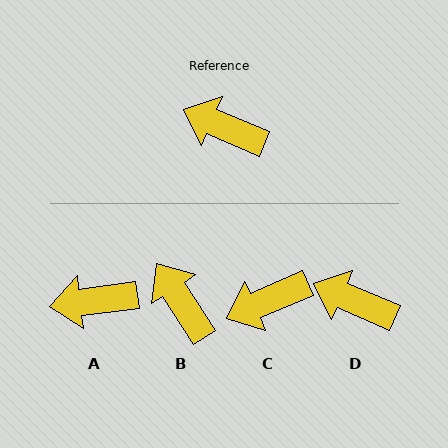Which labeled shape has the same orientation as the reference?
D.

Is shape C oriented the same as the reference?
No, it is off by about 46 degrees.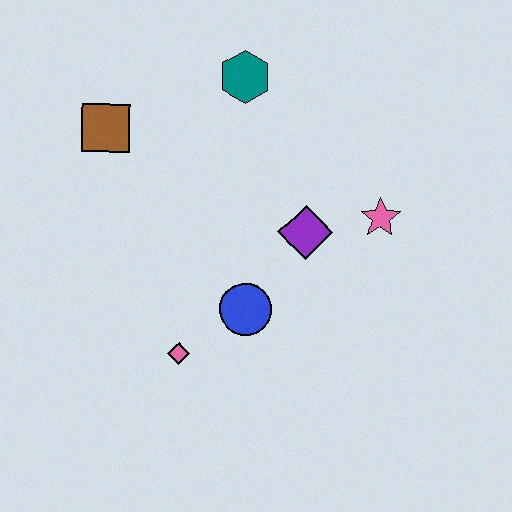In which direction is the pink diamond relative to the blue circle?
The pink diamond is to the left of the blue circle.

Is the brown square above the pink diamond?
Yes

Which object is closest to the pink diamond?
The blue circle is closest to the pink diamond.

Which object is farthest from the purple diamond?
The brown square is farthest from the purple diamond.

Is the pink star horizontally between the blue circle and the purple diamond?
No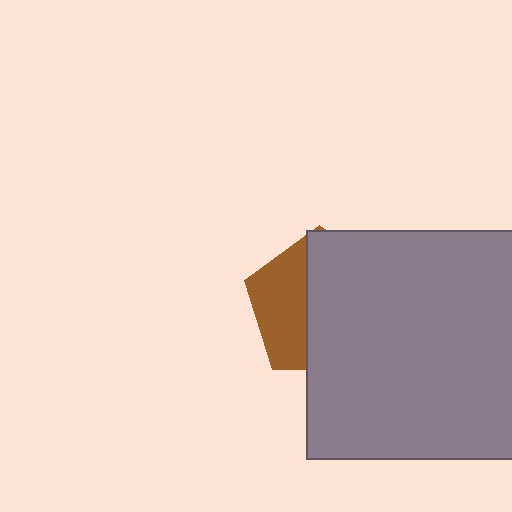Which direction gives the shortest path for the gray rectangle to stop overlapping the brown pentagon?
Moving right gives the shortest separation.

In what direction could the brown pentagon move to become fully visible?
The brown pentagon could move left. That would shift it out from behind the gray rectangle entirely.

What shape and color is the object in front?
The object in front is a gray rectangle.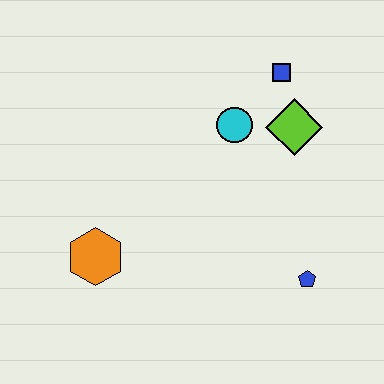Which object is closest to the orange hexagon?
The cyan circle is closest to the orange hexagon.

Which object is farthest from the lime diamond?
The orange hexagon is farthest from the lime diamond.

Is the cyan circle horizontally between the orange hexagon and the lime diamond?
Yes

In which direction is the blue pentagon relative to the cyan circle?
The blue pentagon is below the cyan circle.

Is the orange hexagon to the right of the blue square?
No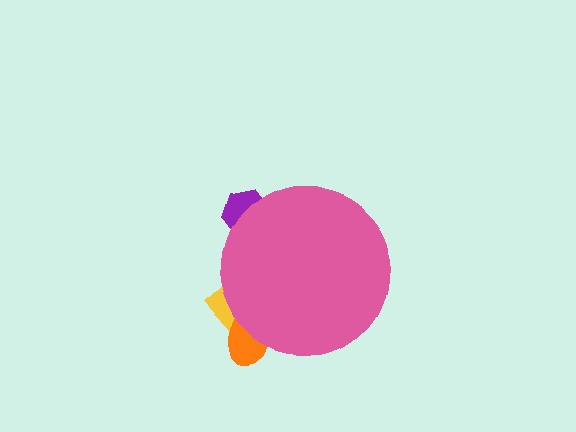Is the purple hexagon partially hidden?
Yes, the purple hexagon is partially hidden behind the pink circle.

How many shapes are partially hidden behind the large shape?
3 shapes are partially hidden.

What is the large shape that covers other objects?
A pink circle.